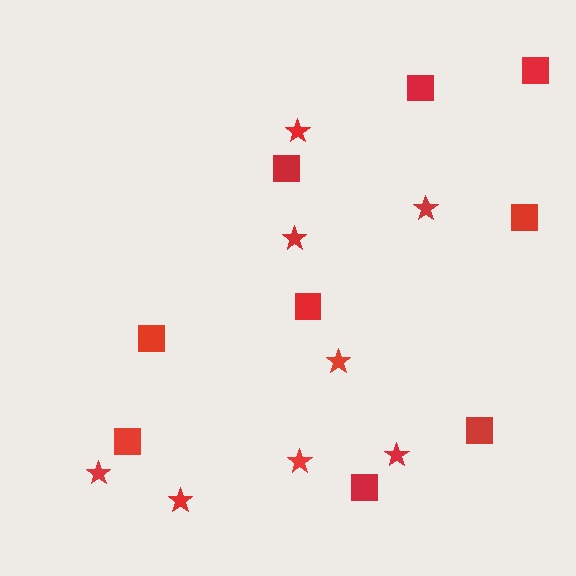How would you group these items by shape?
There are 2 groups: one group of squares (9) and one group of stars (8).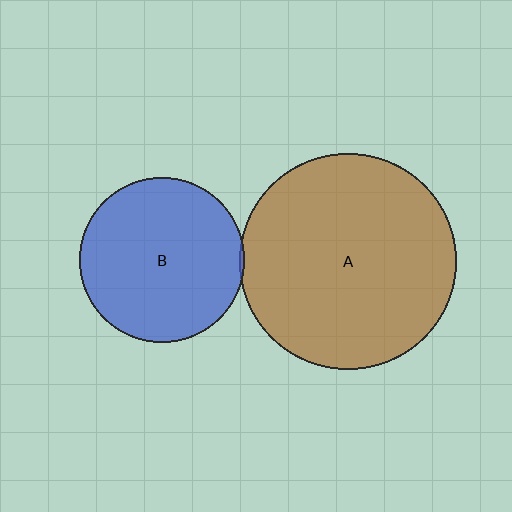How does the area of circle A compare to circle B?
Approximately 1.7 times.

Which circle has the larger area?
Circle A (brown).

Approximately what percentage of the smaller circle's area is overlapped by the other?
Approximately 5%.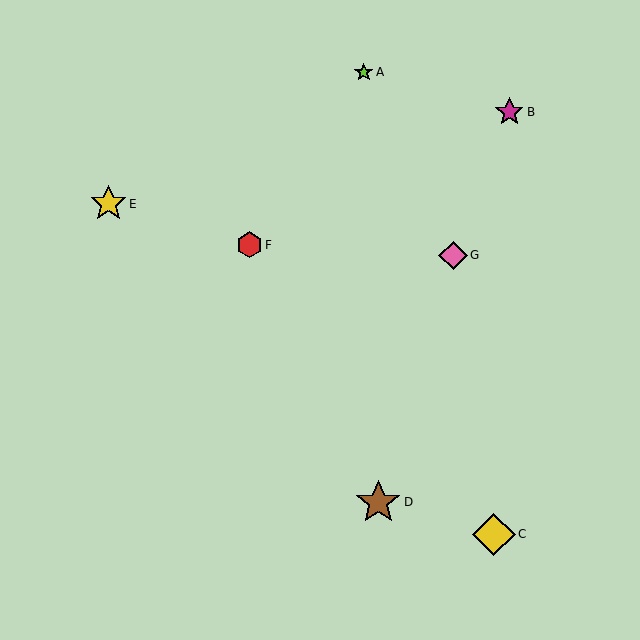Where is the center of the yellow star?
The center of the yellow star is at (108, 204).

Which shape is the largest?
The brown star (labeled D) is the largest.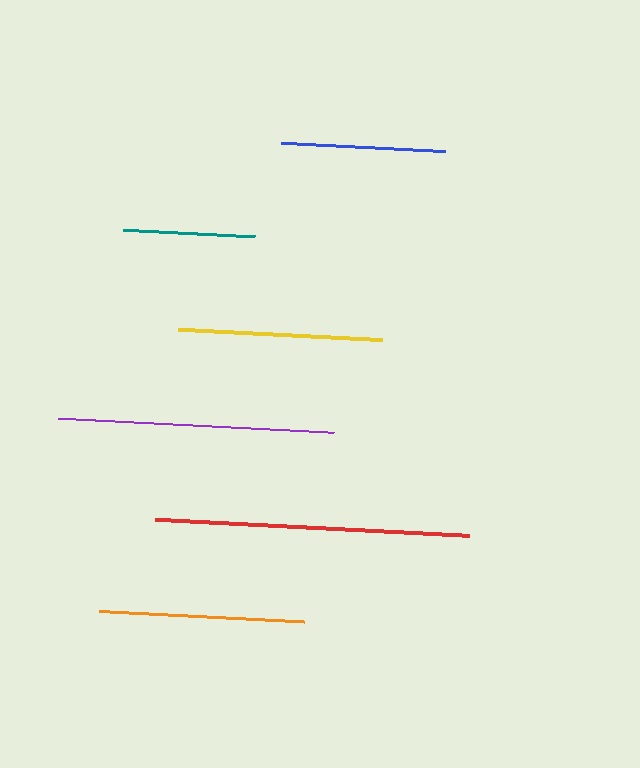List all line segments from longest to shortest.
From longest to shortest: red, purple, orange, yellow, blue, teal.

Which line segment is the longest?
The red line is the longest at approximately 314 pixels.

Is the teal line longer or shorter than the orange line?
The orange line is longer than the teal line.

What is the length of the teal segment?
The teal segment is approximately 132 pixels long.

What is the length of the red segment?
The red segment is approximately 314 pixels long.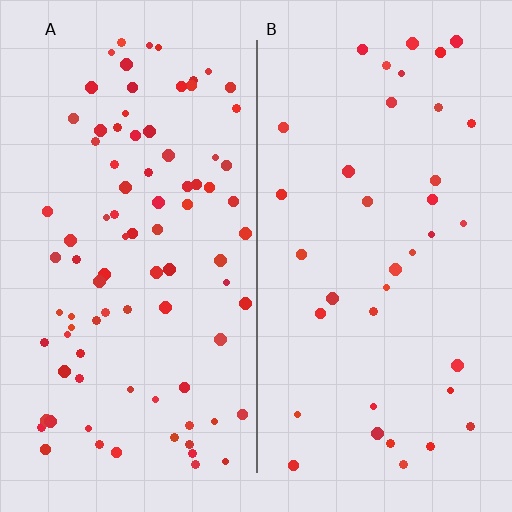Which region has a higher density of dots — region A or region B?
A (the left).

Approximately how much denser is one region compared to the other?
Approximately 2.3× — region A over region B.